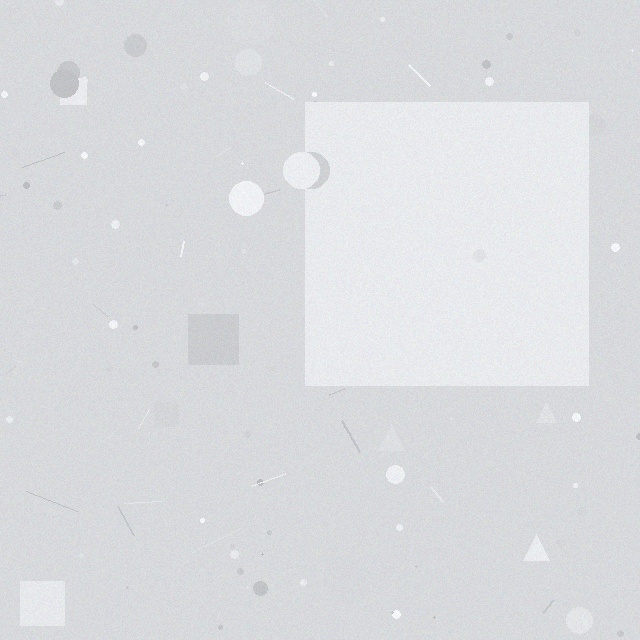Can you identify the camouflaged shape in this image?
The camouflaged shape is a square.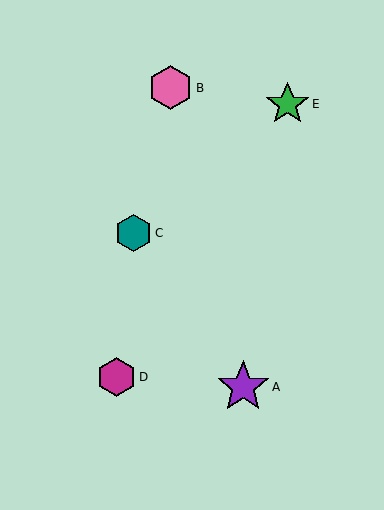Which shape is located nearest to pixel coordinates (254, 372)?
The purple star (labeled A) at (243, 387) is nearest to that location.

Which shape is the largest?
The purple star (labeled A) is the largest.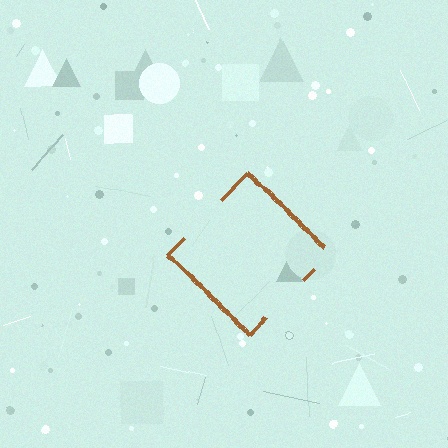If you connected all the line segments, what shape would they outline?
They would outline a diamond.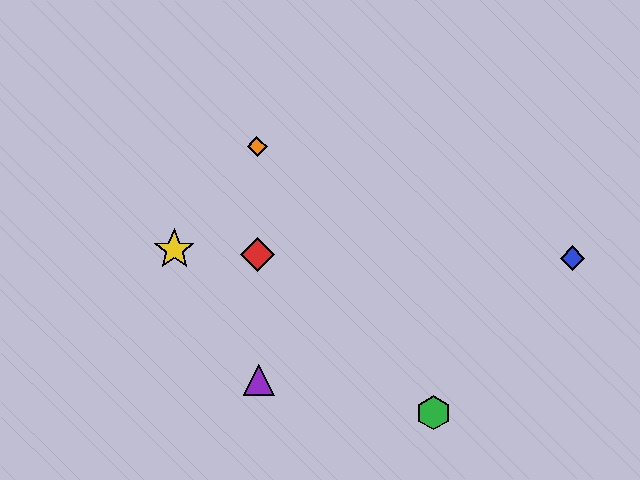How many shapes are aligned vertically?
3 shapes (the red diamond, the purple triangle, the orange diamond) are aligned vertically.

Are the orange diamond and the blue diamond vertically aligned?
No, the orange diamond is at x≈257 and the blue diamond is at x≈573.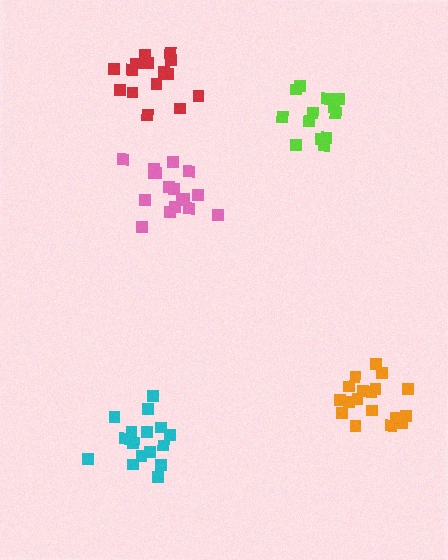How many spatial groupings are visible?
There are 5 spatial groupings.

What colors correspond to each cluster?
The clusters are colored: red, cyan, pink, lime, orange.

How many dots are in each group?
Group 1: 15 dots, Group 2: 16 dots, Group 3: 17 dots, Group 4: 13 dots, Group 5: 18 dots (79 total).